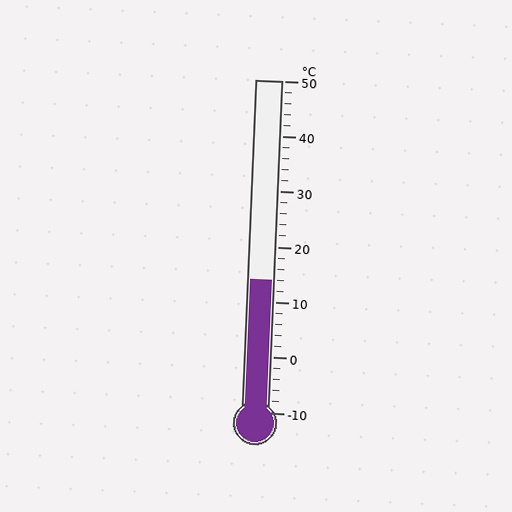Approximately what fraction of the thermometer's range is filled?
The thermometer is filled to approximately 40% of its range.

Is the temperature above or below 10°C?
The temperature is above 10°C.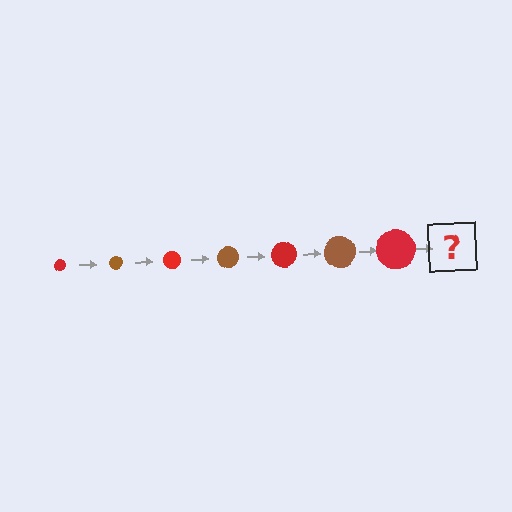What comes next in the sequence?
The next element should be a brown circle, larger than the previous one.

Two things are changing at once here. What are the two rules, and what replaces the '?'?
The two rules are that the circle grows larger each step and the color cycles through red and brown. The '?' should be a brown circle, larger than the previous one.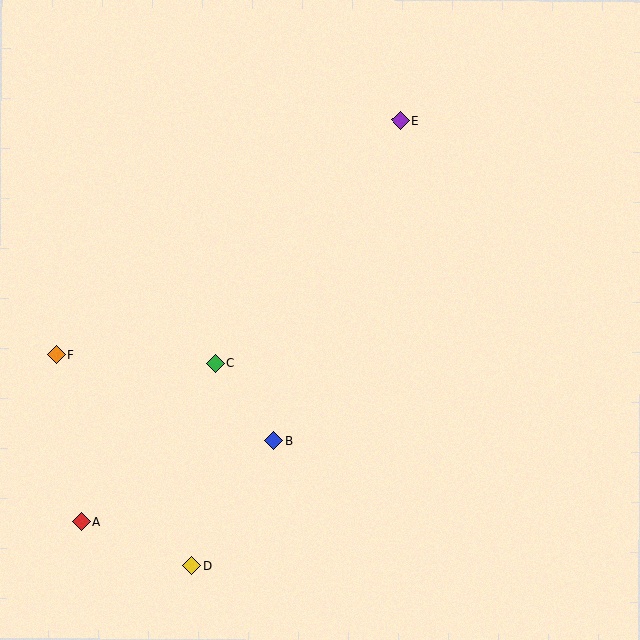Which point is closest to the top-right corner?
Point E is closest to the top-right corner.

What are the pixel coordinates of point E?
Point E is at (400, 121).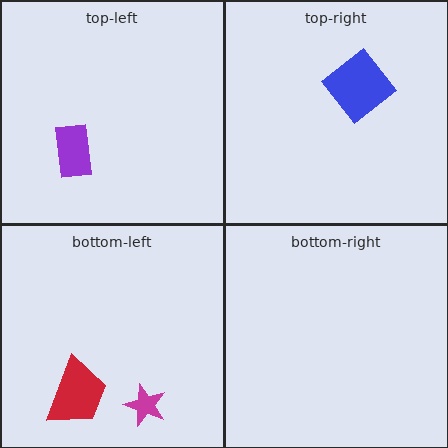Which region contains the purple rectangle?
The top-left region.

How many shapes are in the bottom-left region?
2.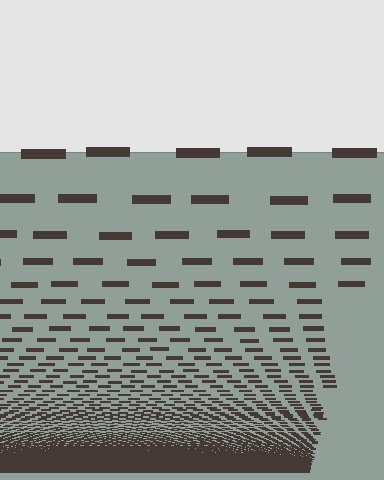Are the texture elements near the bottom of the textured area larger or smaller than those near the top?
Smaller. The gradient is inverted — elements near the bottom are smaller and denser.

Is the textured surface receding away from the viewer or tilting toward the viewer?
The surface appears to tilt toward the viewer. Texture elements get larger and sparser toward the top.